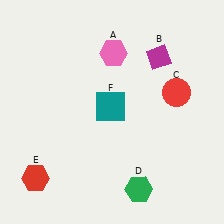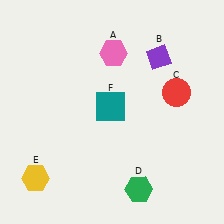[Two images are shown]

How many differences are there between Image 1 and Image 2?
There are 2 differences between the two images.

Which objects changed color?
B changed from magenta to purple. E changed from red to yellow.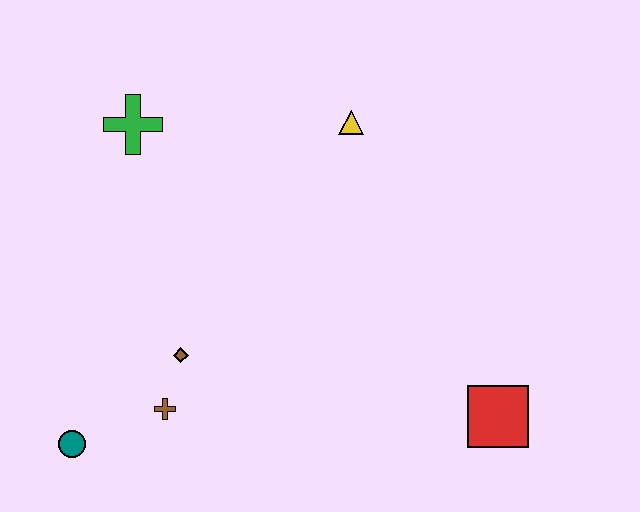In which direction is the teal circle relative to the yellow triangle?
The teal circle is below the yellow triangle.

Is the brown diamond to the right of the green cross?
Yes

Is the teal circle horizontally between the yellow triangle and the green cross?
No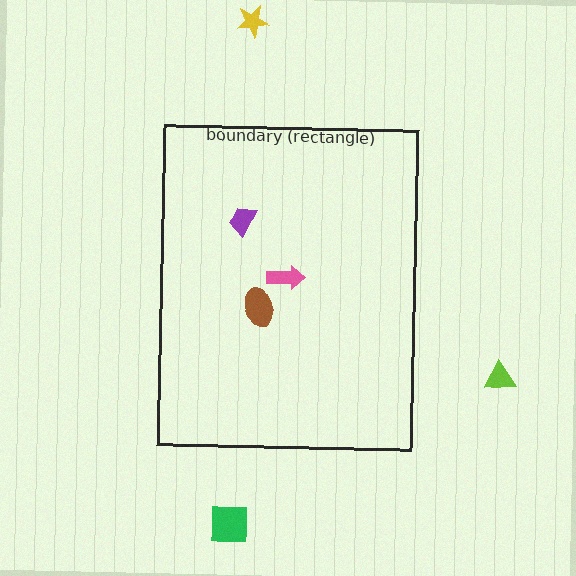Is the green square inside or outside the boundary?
Outside.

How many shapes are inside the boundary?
3 inside, 3 outside.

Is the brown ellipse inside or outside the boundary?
Inside.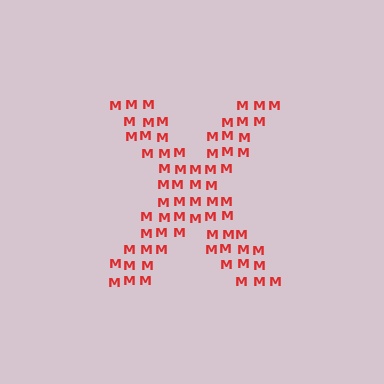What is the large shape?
The large shape is the letter X.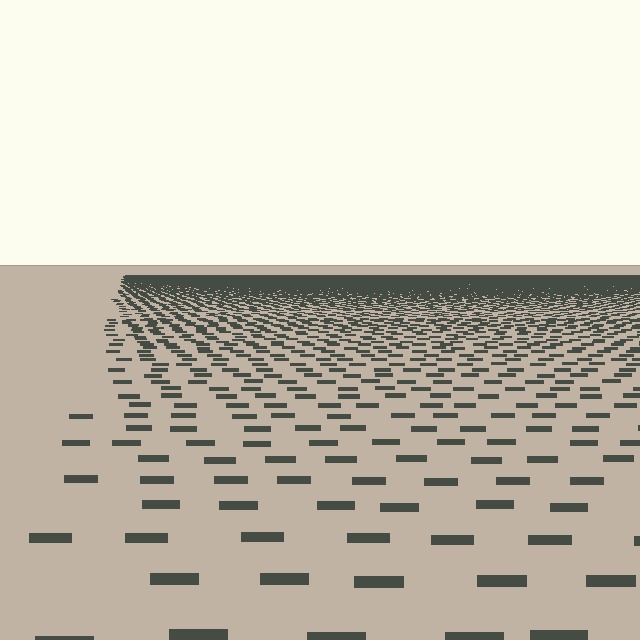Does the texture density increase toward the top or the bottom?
Density increases toward the top.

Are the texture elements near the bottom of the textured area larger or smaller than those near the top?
Larger. Near the bottom, elements are closer to the viewer and appear at a bigger on-screen size.